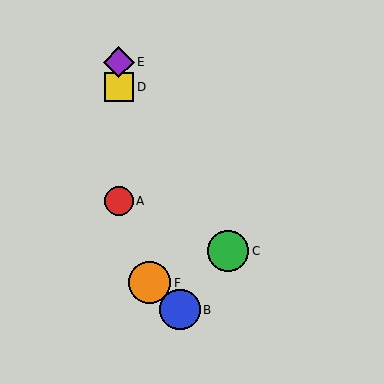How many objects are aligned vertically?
3 objects (A, D, E) are aligned vertically.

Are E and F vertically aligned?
No, E is at x≈119 and F is at x≈150.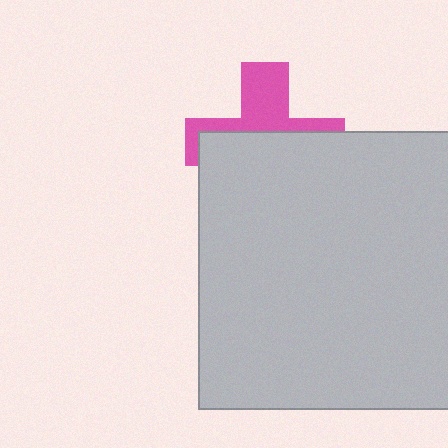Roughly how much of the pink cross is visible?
A small part of it is visible (roughly 41%).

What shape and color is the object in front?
The object in front is a light gray rectangle.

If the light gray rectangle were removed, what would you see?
You would see the complete pink cross.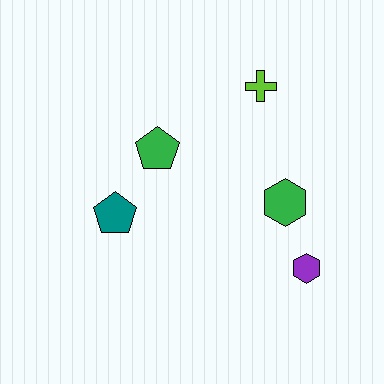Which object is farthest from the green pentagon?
The purple hexagon is farthest from the green pentagon.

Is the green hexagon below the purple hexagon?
No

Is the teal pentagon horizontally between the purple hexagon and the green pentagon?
No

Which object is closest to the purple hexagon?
The green hexagon is closest to the purple hexagon.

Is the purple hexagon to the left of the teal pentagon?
No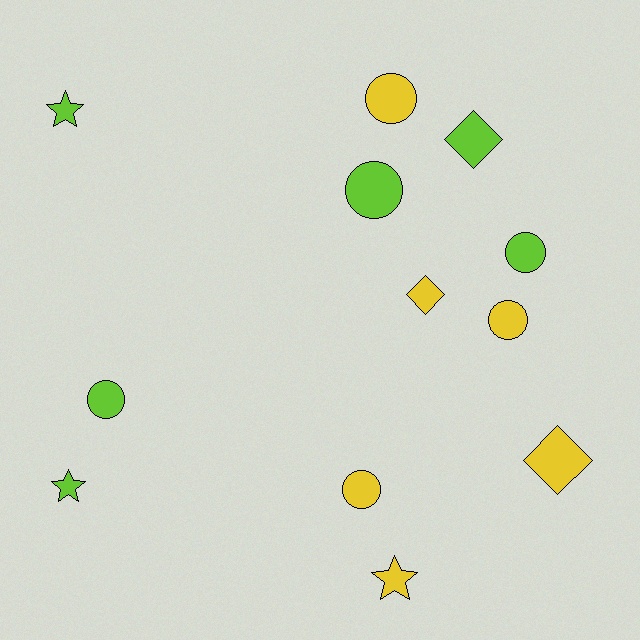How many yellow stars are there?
There is 1 yellow star.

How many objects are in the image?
There are 12 objects.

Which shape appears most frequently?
Circle, with 6 objects.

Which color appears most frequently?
Yellow, with 6 objects.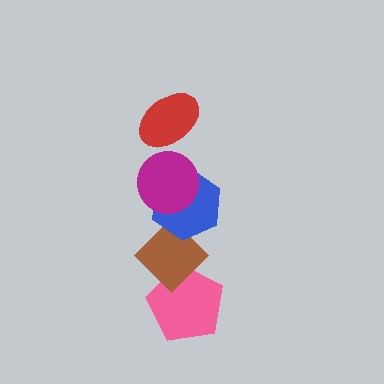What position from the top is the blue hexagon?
The blue hexagon is 3rd from the top.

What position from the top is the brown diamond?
The brown diamond is 4th from the top.